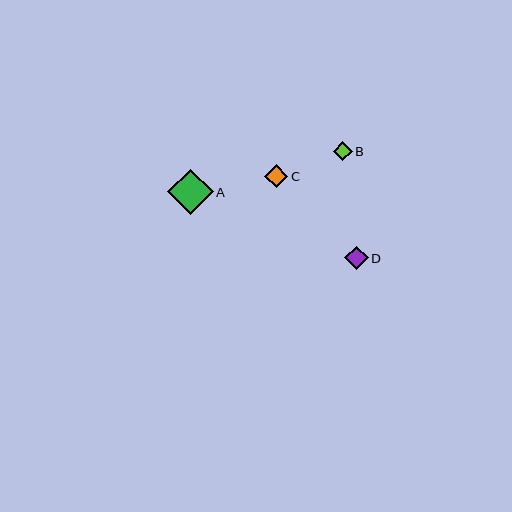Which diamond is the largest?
Diamond A is the largest with a size of approximately 45 pixels.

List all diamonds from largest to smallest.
From largest to smallest: A, D, C, B.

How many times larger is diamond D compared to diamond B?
Diamond D is approximately 1.2 times the size of diamond B.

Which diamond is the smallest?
Diamond B is the smallest with a size of approximately 19 pixels.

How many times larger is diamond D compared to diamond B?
Diamond D is approximately 1.2 times the size of diamond B.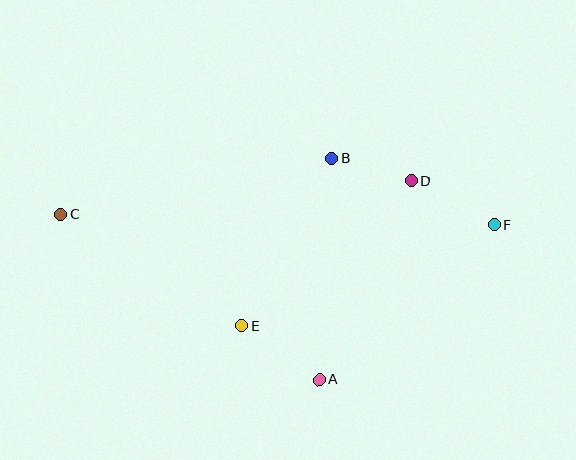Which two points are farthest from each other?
Points C and F are farthest from each other.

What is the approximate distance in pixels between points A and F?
The distance between A and F is approximately 234 pixels.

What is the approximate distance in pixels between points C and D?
The distance between C and D is approximately 353 pixels.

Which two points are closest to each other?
Points B and D are closest to each other.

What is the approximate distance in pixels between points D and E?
The distance between D and E is approximately 224 pixels.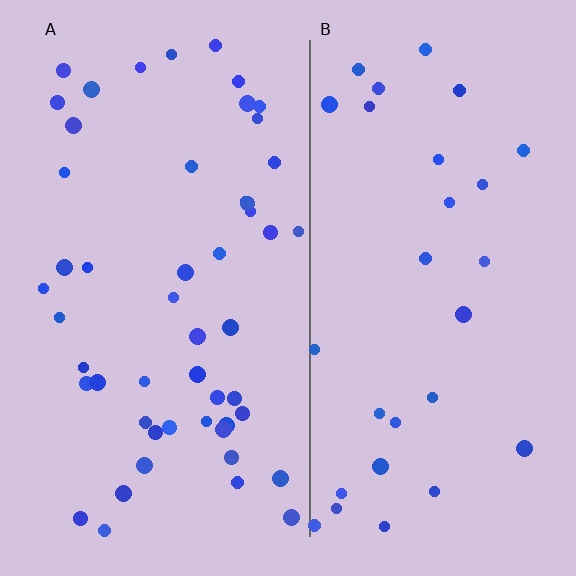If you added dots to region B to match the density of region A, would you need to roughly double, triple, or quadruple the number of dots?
Approximately double.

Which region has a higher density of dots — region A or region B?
A (the left).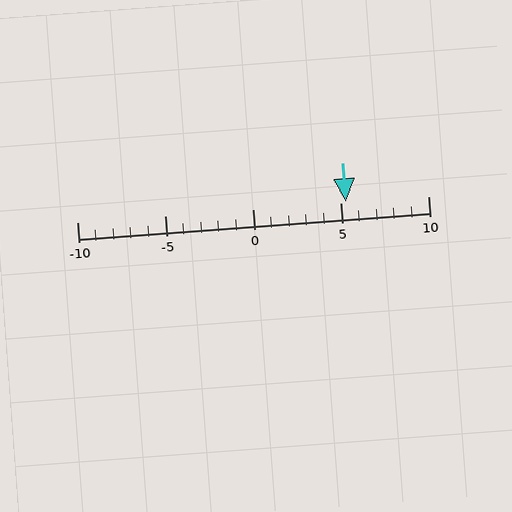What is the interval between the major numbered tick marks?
The major tick marks are spaced 5 units apart.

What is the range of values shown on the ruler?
The ruler shows values from -10 to 10.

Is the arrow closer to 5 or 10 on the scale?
The arrow is closer to 5.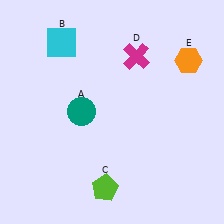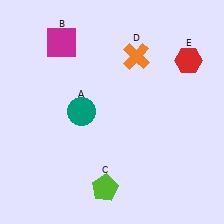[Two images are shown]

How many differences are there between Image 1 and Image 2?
There are 3 differences between the two images.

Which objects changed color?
B changed from cyan to magenta. D changed from magenta to orange. E changed from orange to red.